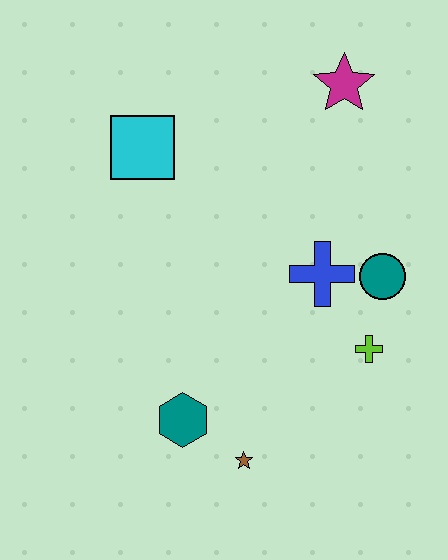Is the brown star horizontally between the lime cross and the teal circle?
No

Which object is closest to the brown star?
The teal hexagon is closest to the brown star.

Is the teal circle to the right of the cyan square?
Yes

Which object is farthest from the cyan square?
The brown star is farthest from the cyan square.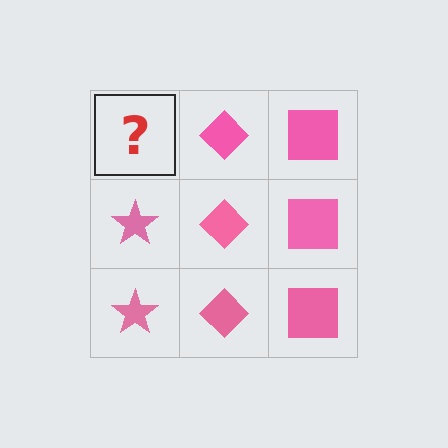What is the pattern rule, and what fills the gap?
The rule is that each column has a consistent shape. The gap should be filled with a pink star.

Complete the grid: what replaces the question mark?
The question mark should be replaced with a pink star.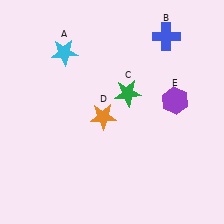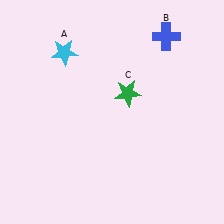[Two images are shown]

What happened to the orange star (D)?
The orange star (D) was removed in Image 2. It was in the bottom-left area of Image 1.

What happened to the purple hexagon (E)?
The purple hexagon (E) was removed in Image 2. It was in the top-right area of Image 1.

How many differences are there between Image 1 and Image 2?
There are 2 differences between the two images.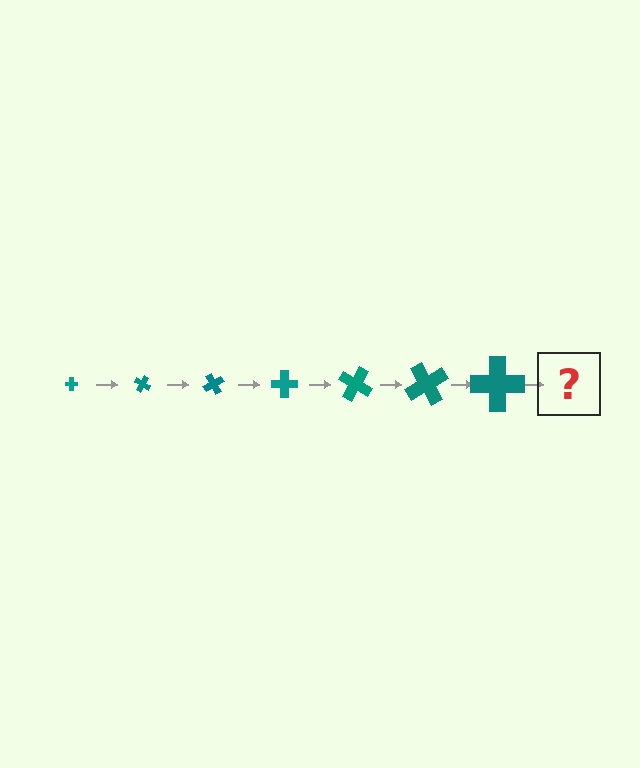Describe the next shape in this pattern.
It should be a cross, larger than the previous one and rotated 210 degrees from the start.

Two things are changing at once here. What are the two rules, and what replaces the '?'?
The two rules are that the cross grows larger each step and it rotates 30 degrees each step. The '?' should be a cross, larger than the previous one and rotated 210 degrees from the start.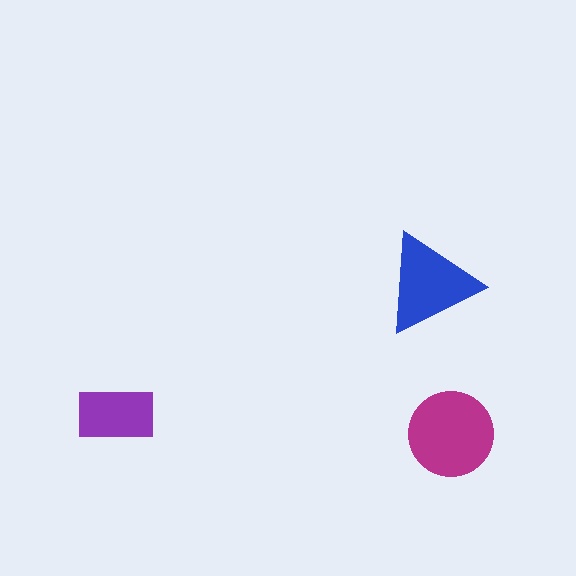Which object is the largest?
The magenta circle.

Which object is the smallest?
The purple rectangle.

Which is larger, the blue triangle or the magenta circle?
The magenta circle.